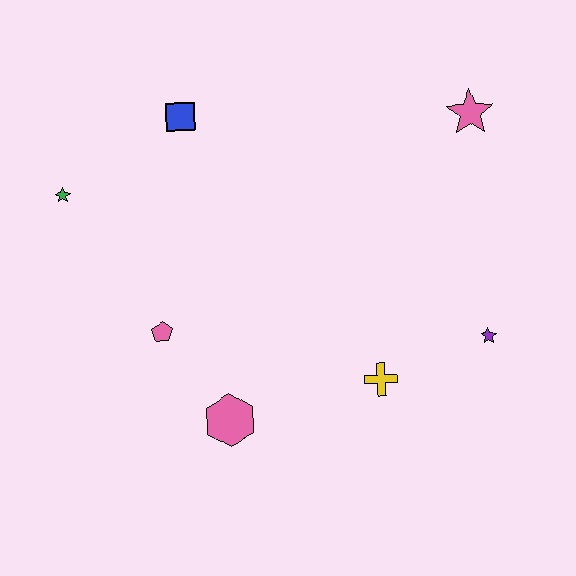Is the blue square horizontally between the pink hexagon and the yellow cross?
No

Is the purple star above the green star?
No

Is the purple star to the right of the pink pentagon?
Yes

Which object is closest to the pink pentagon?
The pink hexagon is closest to the pink pentagon.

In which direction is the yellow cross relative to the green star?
The yellow cross is to the right of the green star.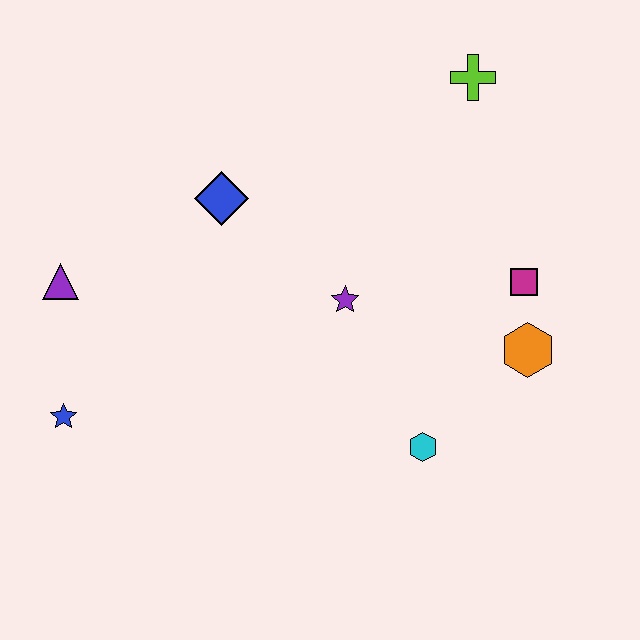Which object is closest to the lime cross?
The magenta square is closest to the lime cross.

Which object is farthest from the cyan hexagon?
The purple triangle is farthest from the cyan hexagon.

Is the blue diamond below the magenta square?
No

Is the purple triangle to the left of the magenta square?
Yes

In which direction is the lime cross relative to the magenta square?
The lime cross is above the magenta square.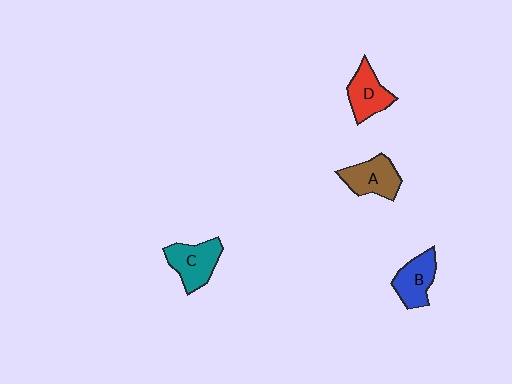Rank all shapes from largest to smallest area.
From largest to smallest: C (teal), A (brown), B (blue), D (red).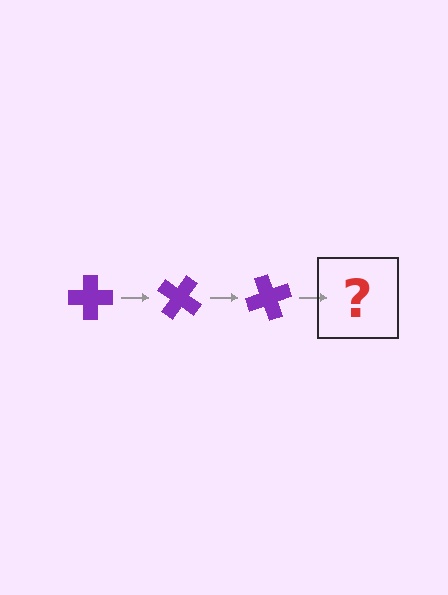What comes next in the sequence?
The next element should be a purple cross rotated 105 degrees.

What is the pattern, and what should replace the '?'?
The pattern is that the cross rotates 35 degrees each step. The '?' should be a purple cross rotated 105 degrees.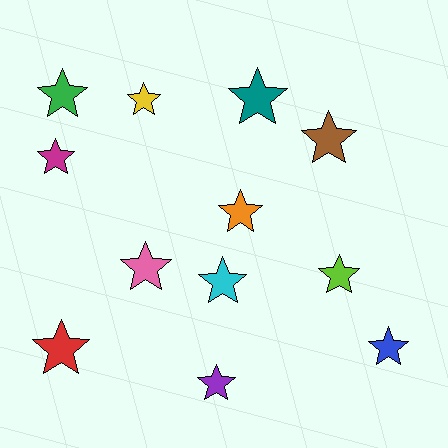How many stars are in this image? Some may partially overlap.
There are 12 stars.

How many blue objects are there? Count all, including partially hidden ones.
There is 1 blue object.